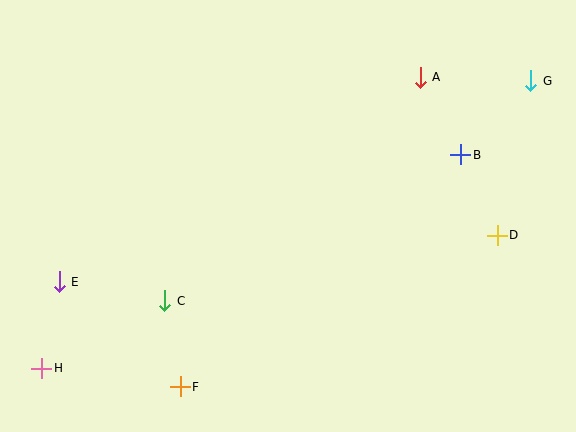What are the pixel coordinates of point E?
Point E is at (59, 282).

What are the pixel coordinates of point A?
Point A is at (420, 77).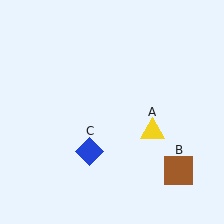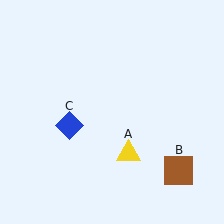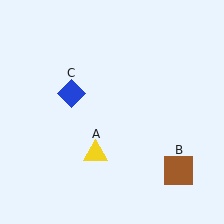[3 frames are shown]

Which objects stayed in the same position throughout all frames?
Brown square (object B) remained stationary.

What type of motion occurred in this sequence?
The yellow triangle (object A), blue diamond (object C) rotated clockwise around the center of the scene.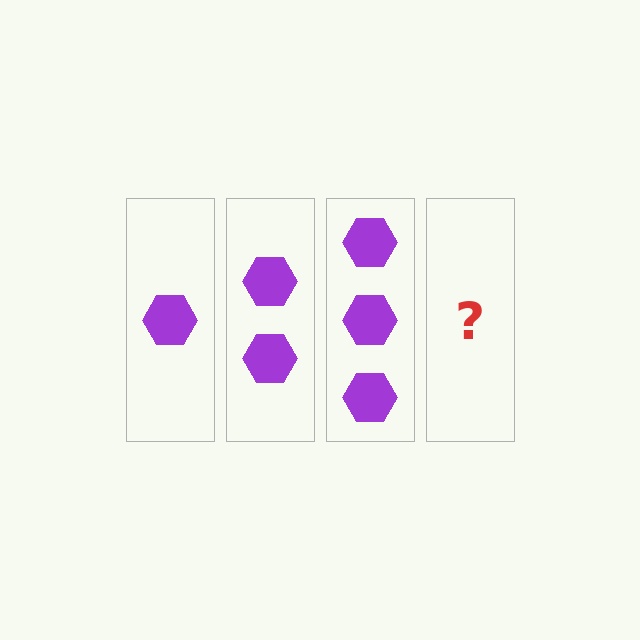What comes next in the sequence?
The next element should be 4 hexagons.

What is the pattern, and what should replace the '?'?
The pattern is that each step adds one more hexagon. The '?' should be 4 hexagons.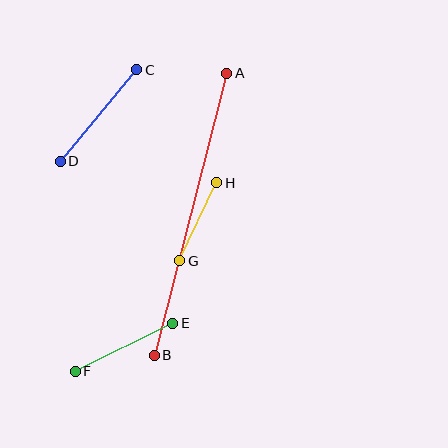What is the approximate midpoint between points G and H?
The midpoint is at approximately (198, 222) pixels.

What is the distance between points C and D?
The distance is approximately 119 pixels.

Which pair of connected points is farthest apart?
Points A and B are farthest apart.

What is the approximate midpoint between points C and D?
The midpoint is at approximately (99, 116) pixels.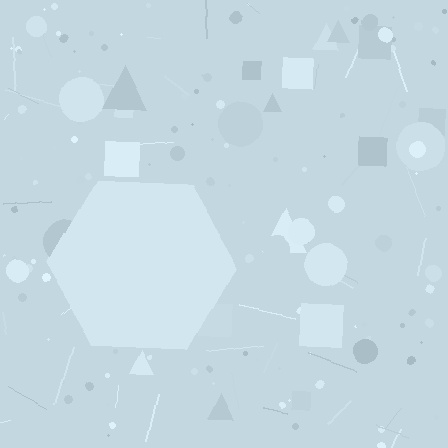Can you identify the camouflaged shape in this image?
The camouflaged shape is a hexagon.